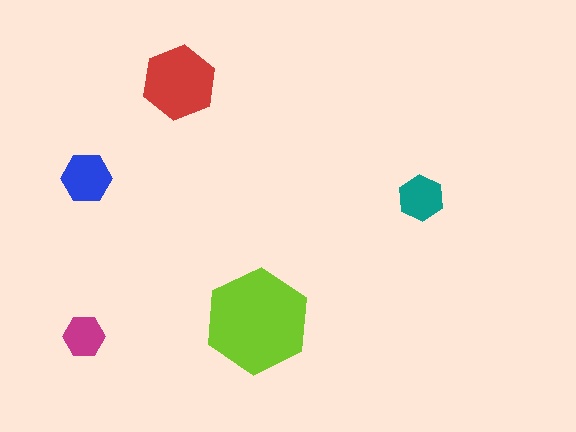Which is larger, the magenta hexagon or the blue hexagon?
The blue one.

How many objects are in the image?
There are 5 objects in the image.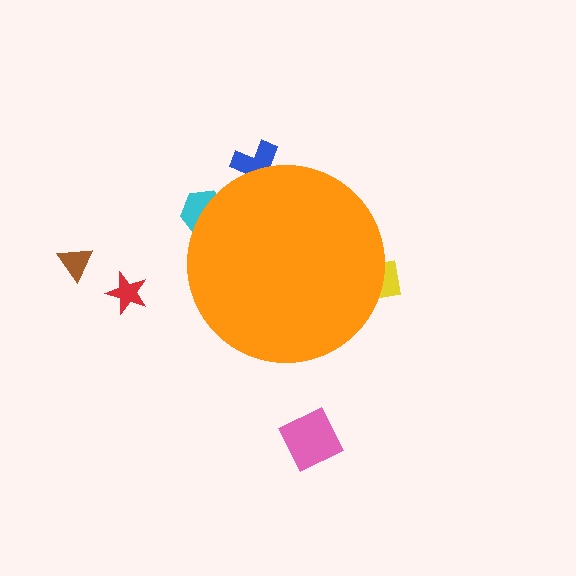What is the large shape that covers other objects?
An orange circle.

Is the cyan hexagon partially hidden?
Yes, the cyan hexagon is partially hidden behind the orange circle.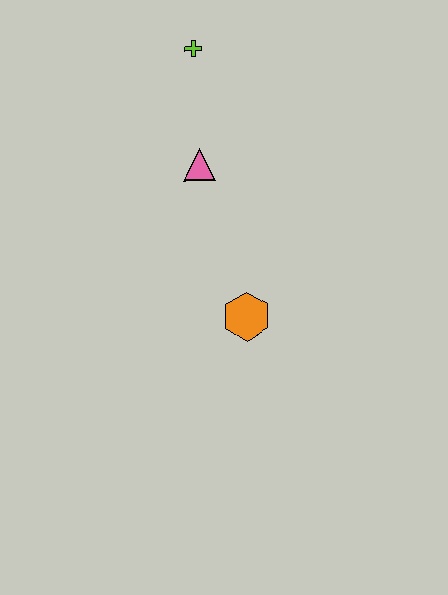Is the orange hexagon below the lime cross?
Yes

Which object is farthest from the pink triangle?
The orange hexagon is farthest from the pink triangle.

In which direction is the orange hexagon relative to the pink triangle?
The orange hexagon is below the pink triangle.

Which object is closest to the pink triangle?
The lime cross is closest to the pink triangle.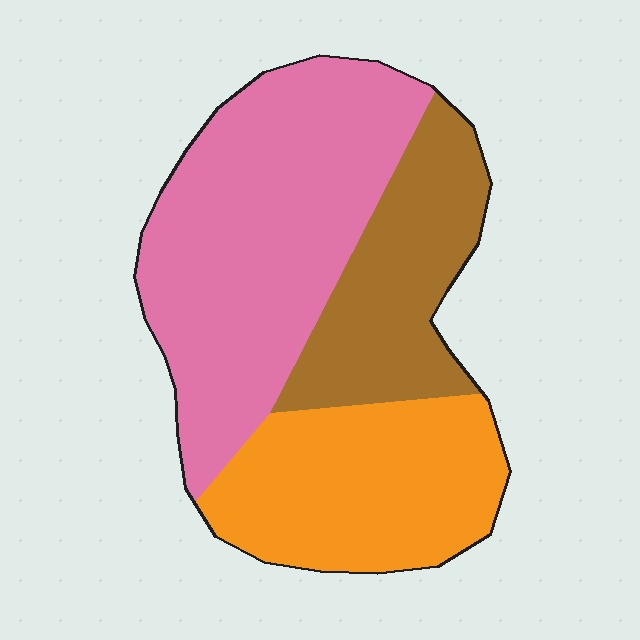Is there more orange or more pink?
Pink.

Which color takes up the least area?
Brown, at roughly 25%.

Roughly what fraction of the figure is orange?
Orange takes up about one third (1/3) of the figure.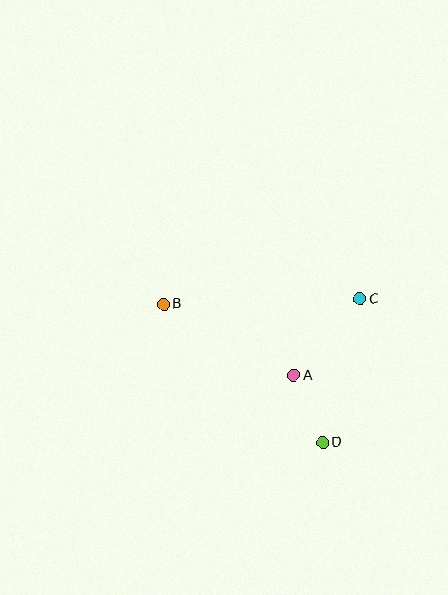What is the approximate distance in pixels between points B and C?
The distance between B and C is approximately 196 pixels.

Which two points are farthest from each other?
Points B and D are farthest from each other.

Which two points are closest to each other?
Points A and D are closest to each other.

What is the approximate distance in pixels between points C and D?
The distance between C and D is approximately 148 pixels.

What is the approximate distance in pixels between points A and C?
The distance between A and C is approximately 101 pixels.